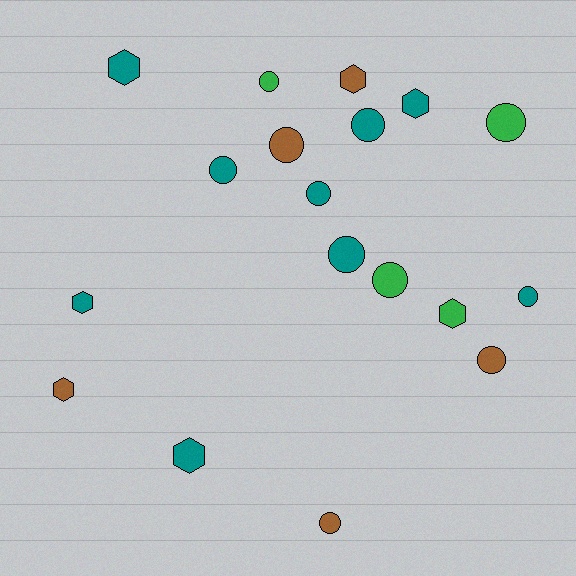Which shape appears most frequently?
Circle, with 11 objects.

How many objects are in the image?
There are 18 objects.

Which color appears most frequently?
Teal, with 9 objects.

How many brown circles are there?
There are 3 brown circles.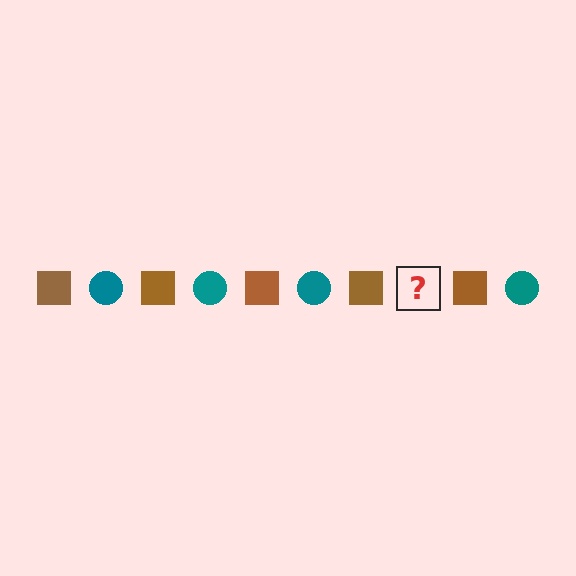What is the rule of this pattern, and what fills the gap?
The rule is that the pattern alternates between brown square and teal circle. The gap should be filled with a teal circle.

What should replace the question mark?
The question mark should be replaced with a teal circle.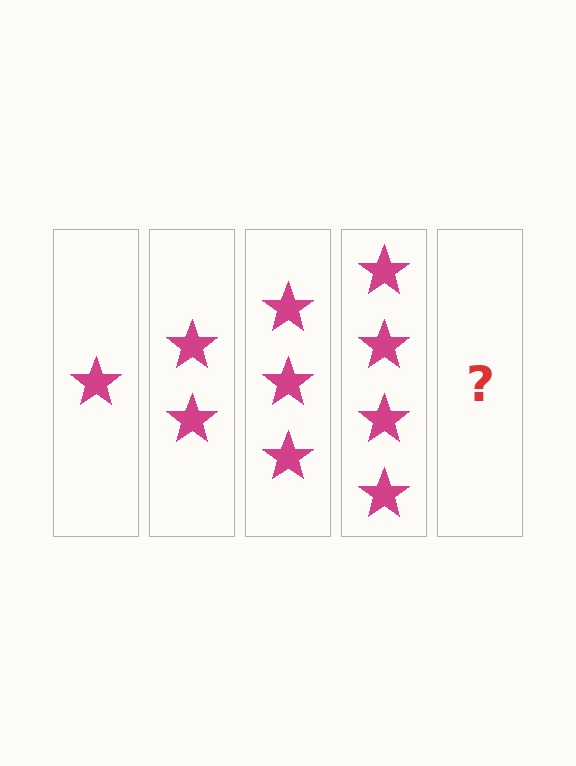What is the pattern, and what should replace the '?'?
The pattern is that each step adds one more star. The '?' should be 5 stars.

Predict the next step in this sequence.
The next step is 5 stars.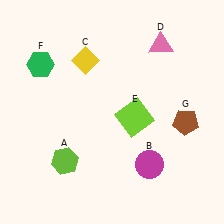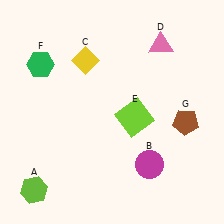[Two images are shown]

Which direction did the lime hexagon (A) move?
The lime hexagon (A) moved left.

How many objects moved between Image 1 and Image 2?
1 object moved between the two images.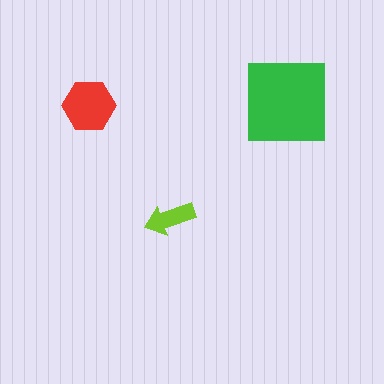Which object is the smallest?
The lime arrow.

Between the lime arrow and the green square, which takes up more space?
The green square.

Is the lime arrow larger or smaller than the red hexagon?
Smaller.